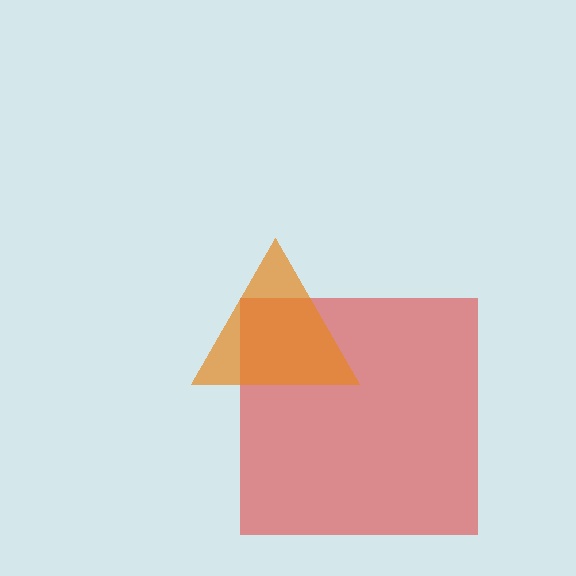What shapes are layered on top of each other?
The layered shapes are: a red square, an orange triangle.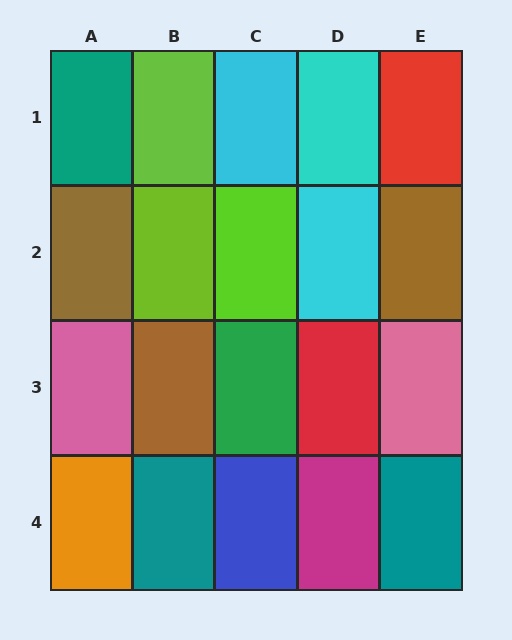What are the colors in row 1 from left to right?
Teal, lime, cyan, cyan, red.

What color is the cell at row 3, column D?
Red.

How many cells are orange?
1 cell is orange.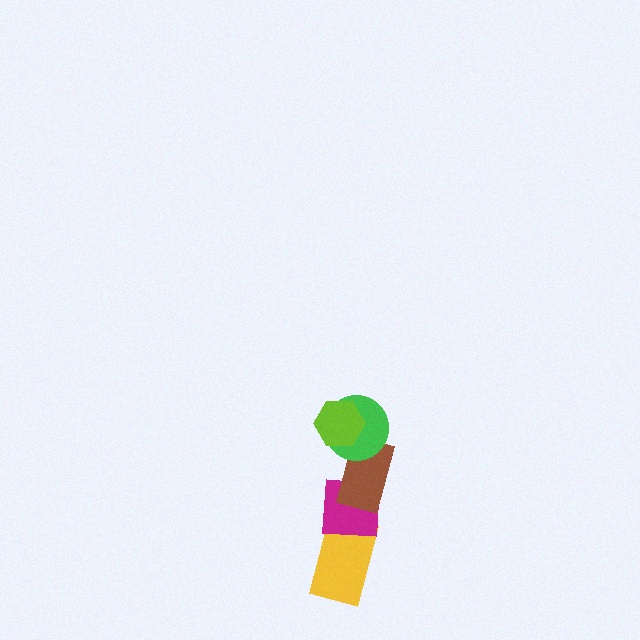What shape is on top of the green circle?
The lime hexagon is on top of the green circle.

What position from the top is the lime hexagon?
The lime hexagon is 1st from the top.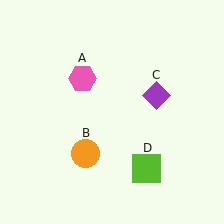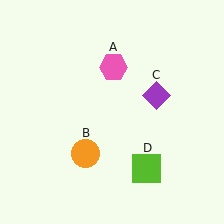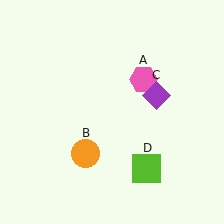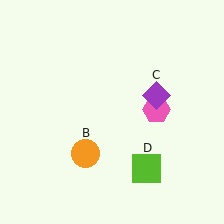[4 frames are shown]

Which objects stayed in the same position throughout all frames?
Orange circle (object B) and purple diamond (object C) and lime square (object D) remained stationary.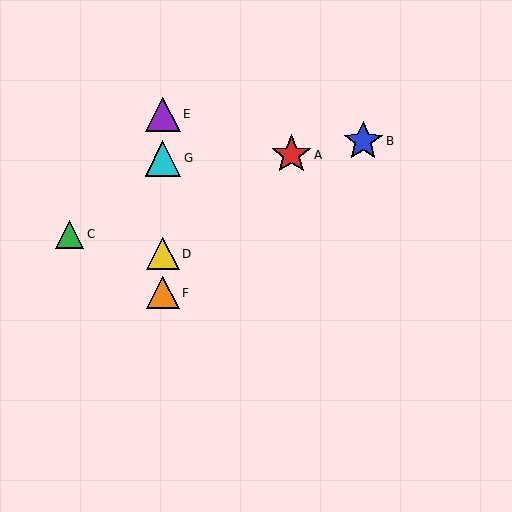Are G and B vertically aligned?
No, G is at x≈163 and B is at x≈363.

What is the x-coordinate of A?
Object A is at x≈291.